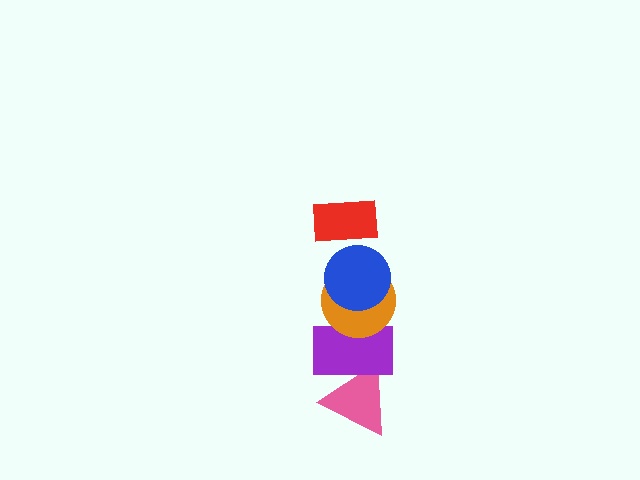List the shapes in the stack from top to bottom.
From top to bottom: the red rectangle, the blue circle, the orange circle, the purple rectangle, the pink triangle.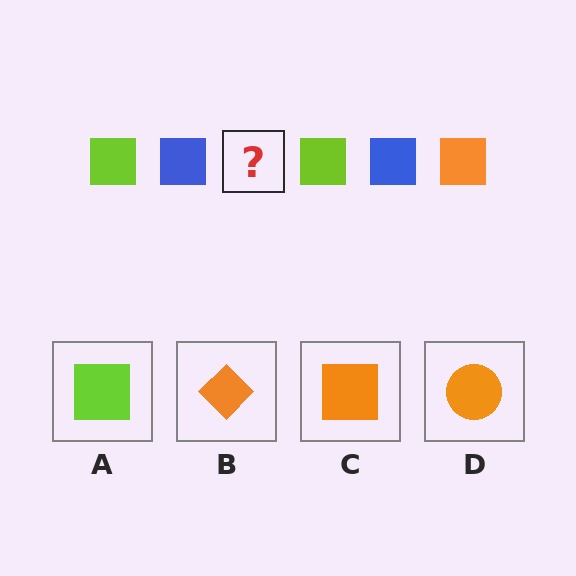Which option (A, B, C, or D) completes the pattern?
C.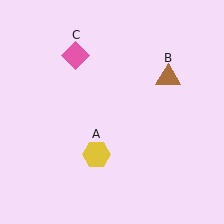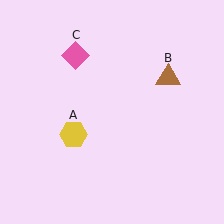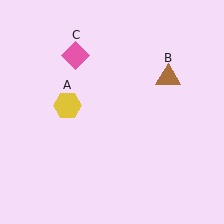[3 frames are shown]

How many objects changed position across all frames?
1 object changed position: yellow hexagon (object A).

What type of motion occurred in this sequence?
The yellow hexagon (object A) rotated clockwise around the center of the scene.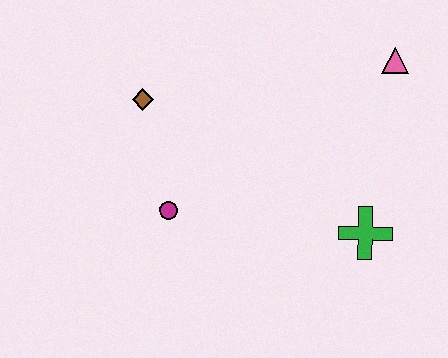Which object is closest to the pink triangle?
The green cross is closest to the pink triangle.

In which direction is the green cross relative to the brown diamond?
The green cross is to the right of the brown diamond.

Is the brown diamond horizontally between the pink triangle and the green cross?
No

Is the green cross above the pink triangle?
No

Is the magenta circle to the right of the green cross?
No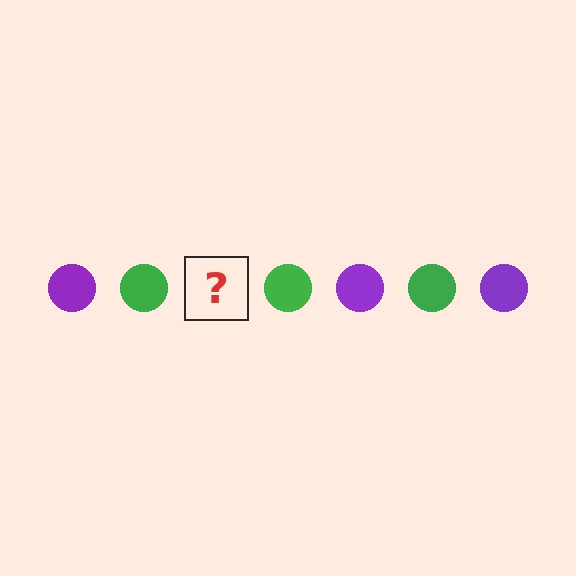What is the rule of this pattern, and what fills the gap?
The rule is that the pattern cycles through purple, green circles. The gap should be filled with a purple circle.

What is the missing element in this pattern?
The missing element is a purple circle.